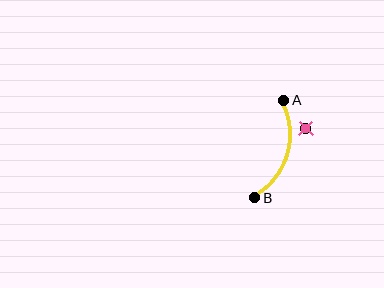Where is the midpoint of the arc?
The arc midpoint is the point on the curve farthest from the straight line joining A and B. It sits to the right of that line.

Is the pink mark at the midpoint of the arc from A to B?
No — the pink mark does not lie on the arc at all. It sits slightly outside the curve.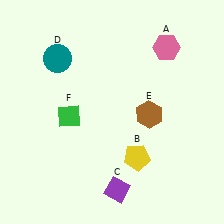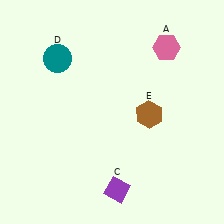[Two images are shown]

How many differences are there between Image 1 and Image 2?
There are 2 differences between the two images.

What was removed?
The yellow pentagon (B), the green diamond (F) were removed in Image 2.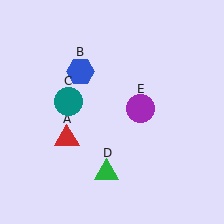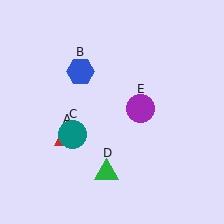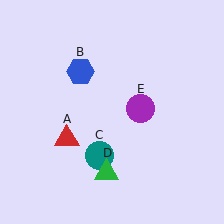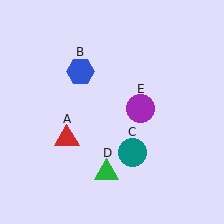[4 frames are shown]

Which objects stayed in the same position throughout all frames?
Red triangle (object A) and blue hexagon (object B) and green triangle (object D) and purple circle (object E) remained stationary.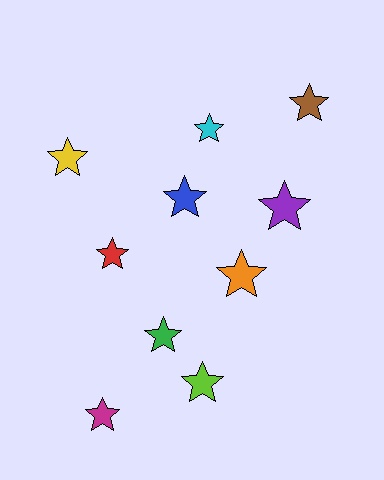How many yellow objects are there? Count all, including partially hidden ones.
There is 1 yellow object.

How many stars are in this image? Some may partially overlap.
There are 10 stars.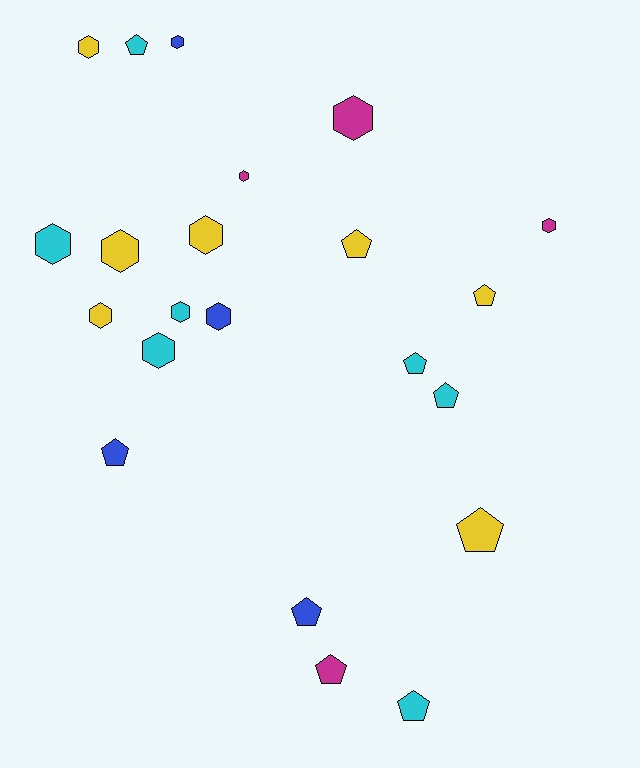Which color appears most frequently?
Cyan, with 7 objects.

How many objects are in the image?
There are 22 objects.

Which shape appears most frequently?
Hexagon, with 12 objects.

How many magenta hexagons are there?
There are 3 magenta hexagons.